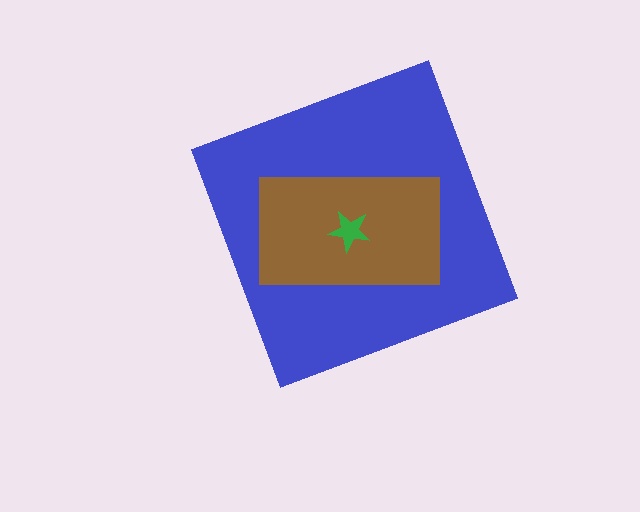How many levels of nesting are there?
3.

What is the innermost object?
The green star.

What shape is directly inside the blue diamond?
The brown rectangle.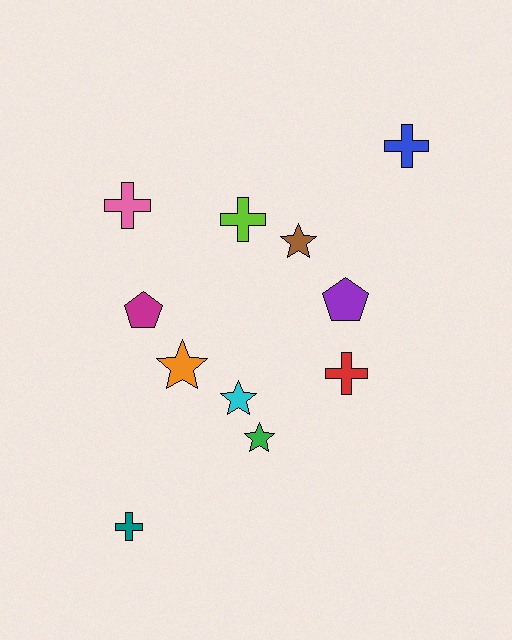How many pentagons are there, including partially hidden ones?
There are 2 pentagons.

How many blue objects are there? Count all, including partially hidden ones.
There is 1 blue object.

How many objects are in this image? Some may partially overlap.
There are 11 objects.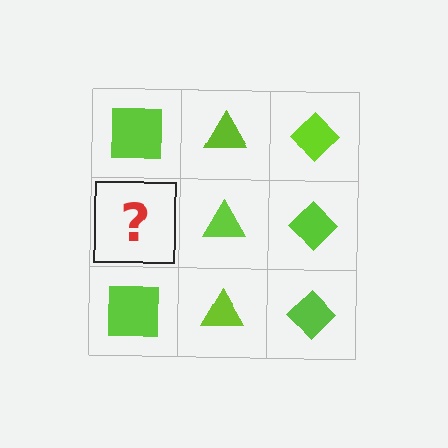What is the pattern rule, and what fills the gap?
The rule is that each column has a consistent shape. The gap should be filled with a lime square.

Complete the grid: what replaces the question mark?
The question mark should be replaced with a lime square.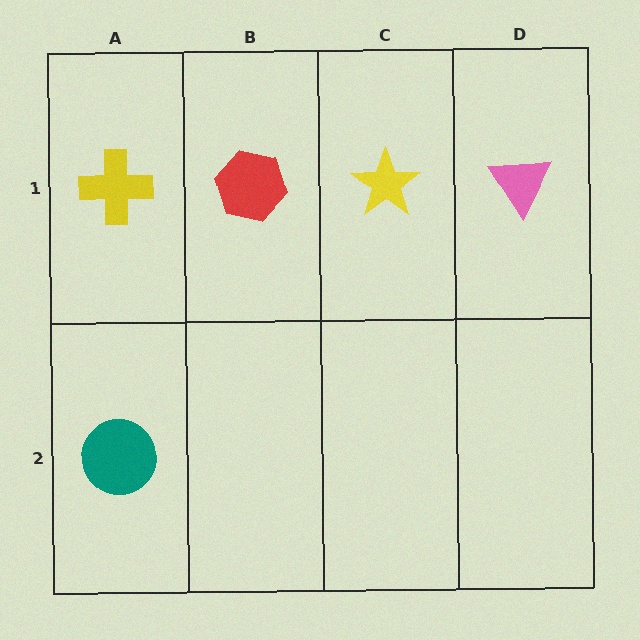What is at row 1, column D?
A pink triangle.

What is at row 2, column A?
A teal circle.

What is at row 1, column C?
A yellow star.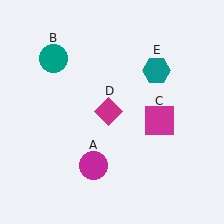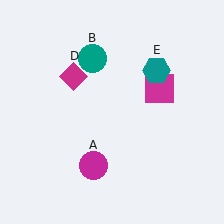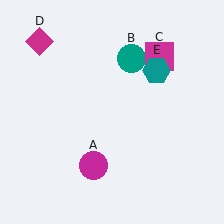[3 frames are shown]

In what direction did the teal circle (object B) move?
The teal circle (object B) moved right.